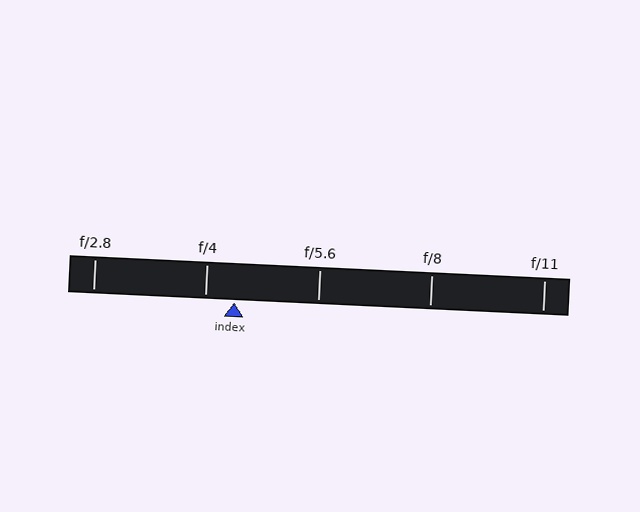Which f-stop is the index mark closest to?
The index mark is closest to f/4.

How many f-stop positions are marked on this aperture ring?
There are 5 f-stop positions marked.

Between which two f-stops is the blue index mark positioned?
The index mark is between f/4 and f/5.6.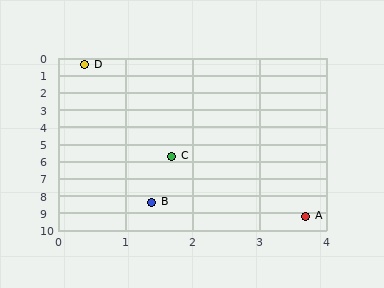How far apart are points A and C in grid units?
Points A and C are about 4.0 grid units apart.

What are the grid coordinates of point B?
Point B is at approximately (1.4, 8.4).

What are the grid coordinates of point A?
Point A is at approximately (3.7, 9.2).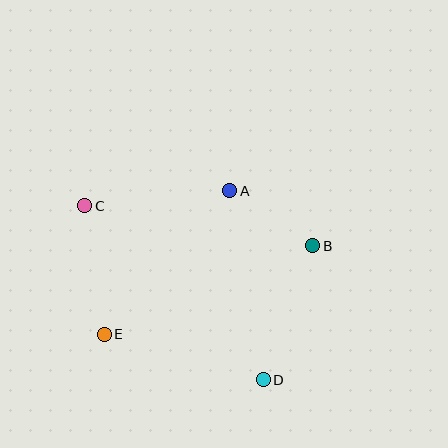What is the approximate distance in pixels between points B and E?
The distance between B and E is approximately 227 pixels.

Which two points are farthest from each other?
Points C and D are farthest from each other.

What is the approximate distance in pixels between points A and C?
The distance between A and C is approximately 146 pixels.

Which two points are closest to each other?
Points A and B are closest to each other.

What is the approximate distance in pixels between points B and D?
The distance between B and D is approximately 143 pixels.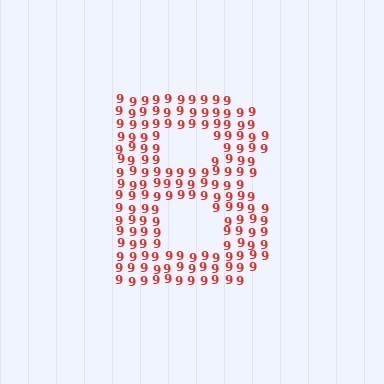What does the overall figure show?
The overall figure shows the letter B.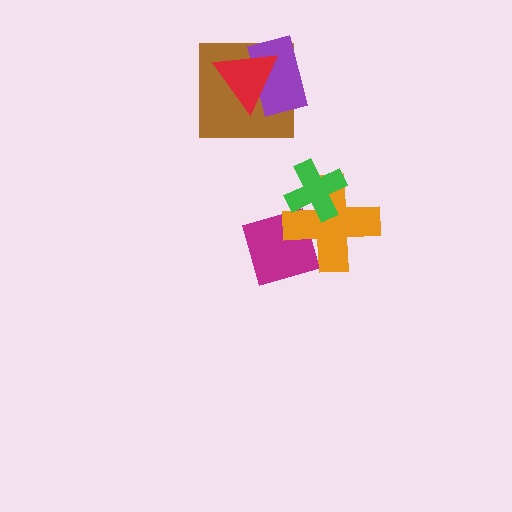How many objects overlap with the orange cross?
2 objects overlap with the orange cross.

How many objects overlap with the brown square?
2 objects overlap with the brown square.